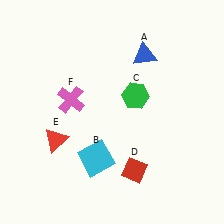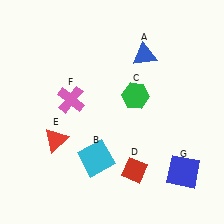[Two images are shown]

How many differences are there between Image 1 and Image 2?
There is 1 difference between the two images.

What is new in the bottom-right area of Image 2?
A blue square (G) was added in the bottom-right area of Image 2.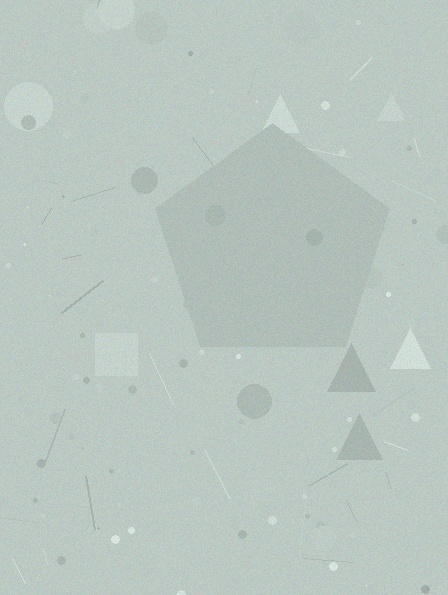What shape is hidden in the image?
A pentagon is hidden in the image.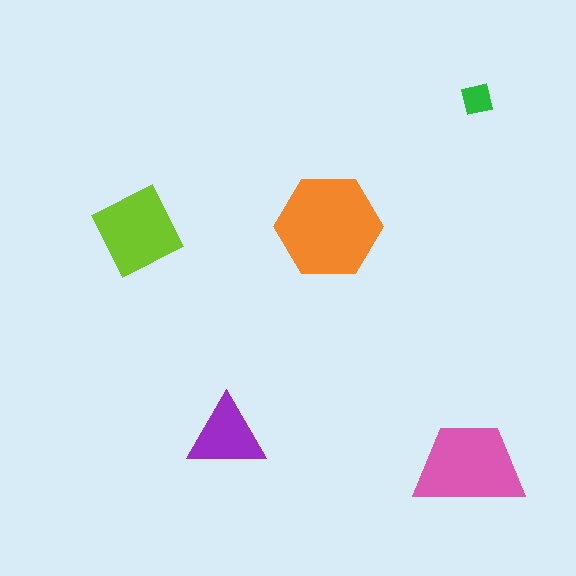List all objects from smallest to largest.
The green square, the purple triangle, the lime square, the pink trapezoid, the orange hexagon.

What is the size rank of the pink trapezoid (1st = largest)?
2nd.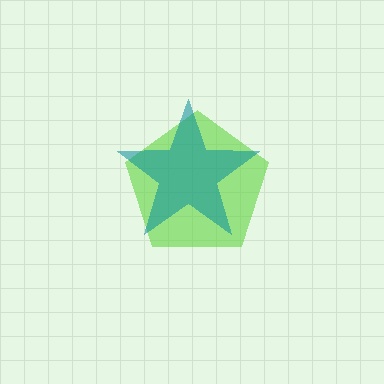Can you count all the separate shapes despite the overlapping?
Yes, there are 2 separate shapes.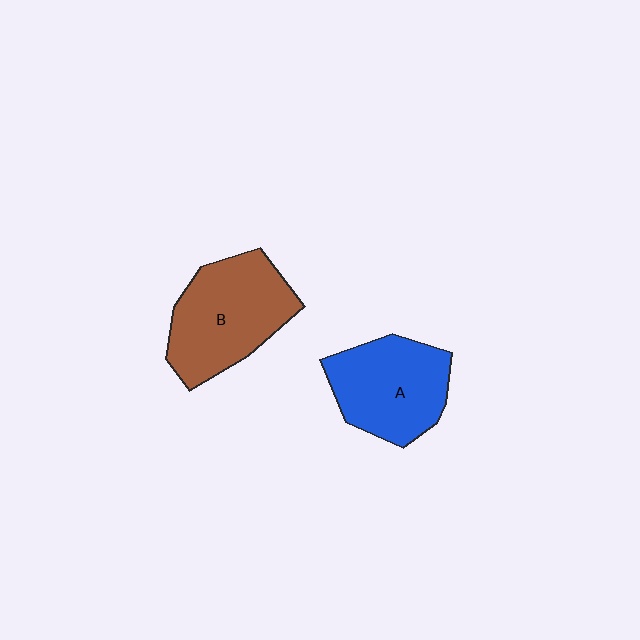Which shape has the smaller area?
Shape A (blue).